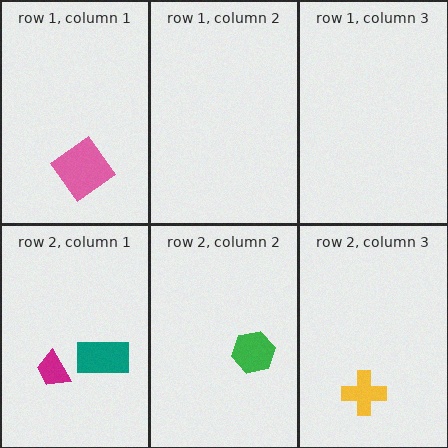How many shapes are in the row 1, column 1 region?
1.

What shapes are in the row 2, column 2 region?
The green hexagon.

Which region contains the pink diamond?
The row 1, column 1 region.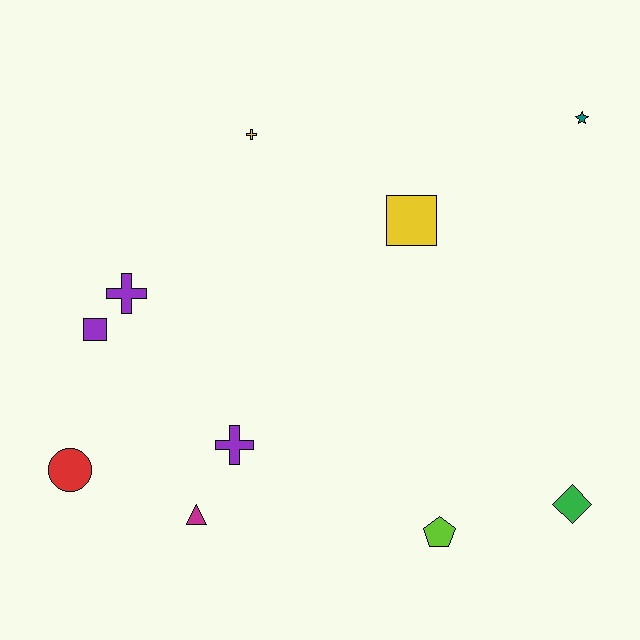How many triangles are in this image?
There is 1 triangle.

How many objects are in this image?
There are 10 objects.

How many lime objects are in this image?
There is 1 lime object.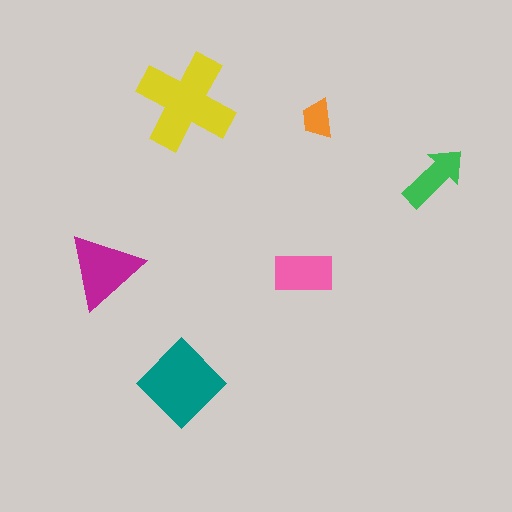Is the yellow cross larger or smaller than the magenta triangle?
Larger.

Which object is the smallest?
The orange trapezoid.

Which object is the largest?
The yellow cross.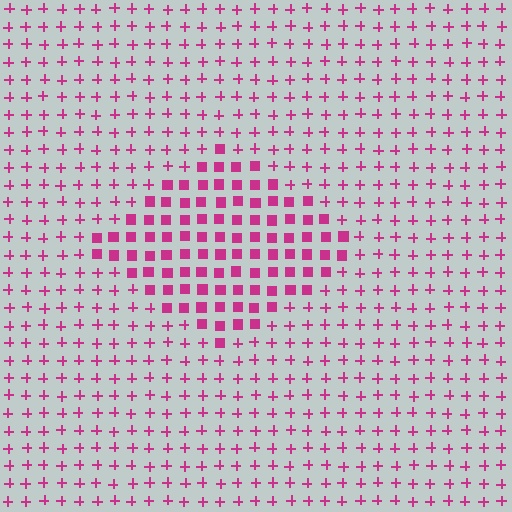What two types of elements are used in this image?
The image uses squares inside the diamond region and plus signs outside it.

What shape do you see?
I see a diamond.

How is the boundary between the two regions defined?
The boundary is defined by a change in element shape: squares inside vs. plus signs outside. All elements share the same color and spacing.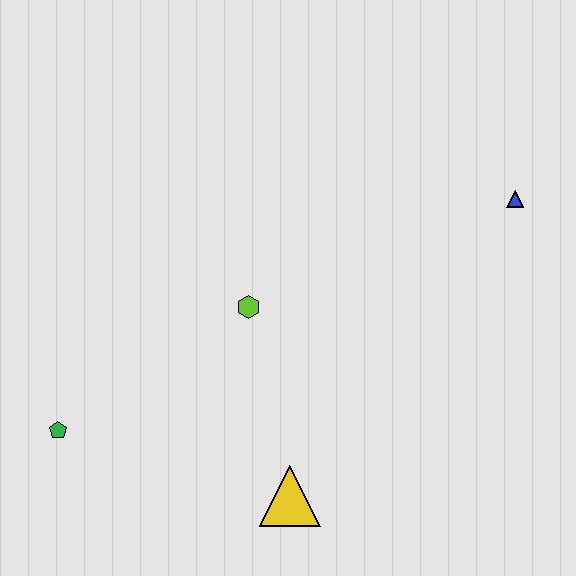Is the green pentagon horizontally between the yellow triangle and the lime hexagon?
No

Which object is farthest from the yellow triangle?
The blue triangle is farthest from the yellow triangle.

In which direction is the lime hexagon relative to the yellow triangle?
The lime hexagon is above the yellow triangle.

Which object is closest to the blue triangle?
The lime hexagon is closest to the blue triangle.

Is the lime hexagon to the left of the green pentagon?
No